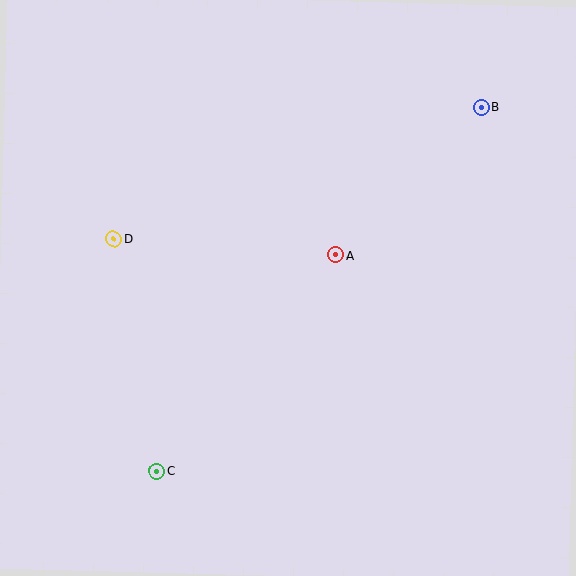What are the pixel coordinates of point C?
Point C is at (157, 471).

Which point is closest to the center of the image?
Point A at (336, 255) is closest to the center.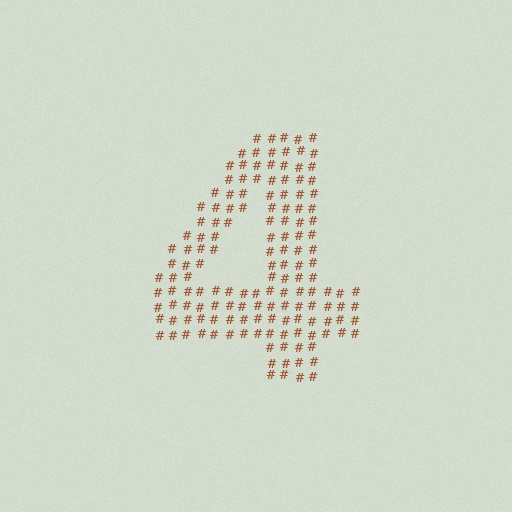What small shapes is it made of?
It is made of small hash symbols.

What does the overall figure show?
The overall figure shows the digit 4.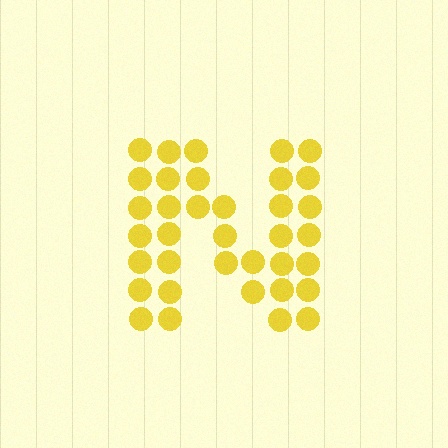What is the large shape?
The large shape is the letter N.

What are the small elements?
The small elements are circles.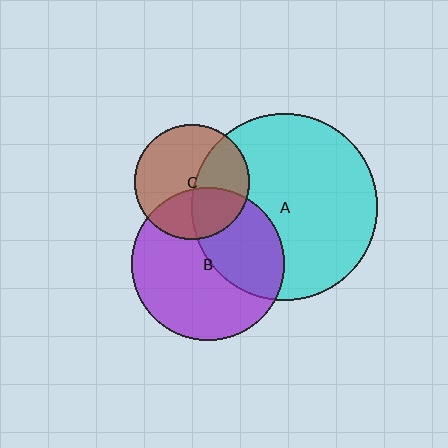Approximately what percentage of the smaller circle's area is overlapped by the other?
Approximately 35%.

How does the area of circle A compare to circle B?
Approximately 1.5 times.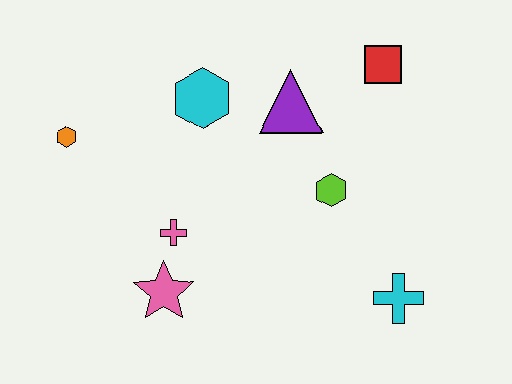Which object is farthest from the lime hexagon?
The orange hexagon is farthest from the lime hexagon.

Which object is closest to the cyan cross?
The lime hexagon is closest to the cyan cross.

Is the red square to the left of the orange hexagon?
No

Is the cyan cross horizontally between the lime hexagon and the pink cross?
No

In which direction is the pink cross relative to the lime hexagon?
The pink cross is to the left of the lime hexagon.